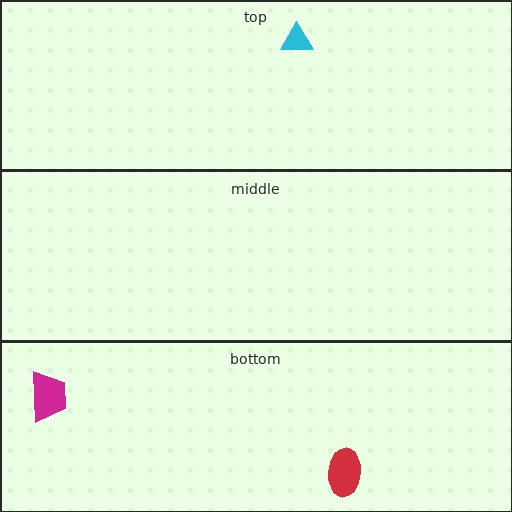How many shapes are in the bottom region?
2.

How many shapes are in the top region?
1.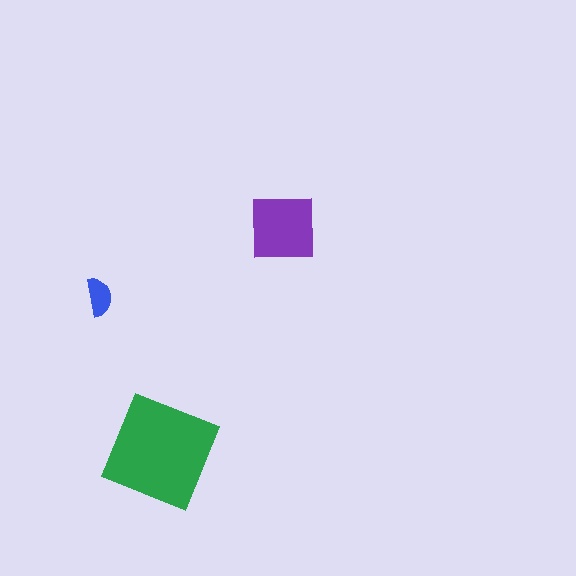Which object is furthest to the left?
The blue semicircle is leftmost.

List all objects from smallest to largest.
The blue semicircle, the purple square, the green diamond.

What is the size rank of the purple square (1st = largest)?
2nd.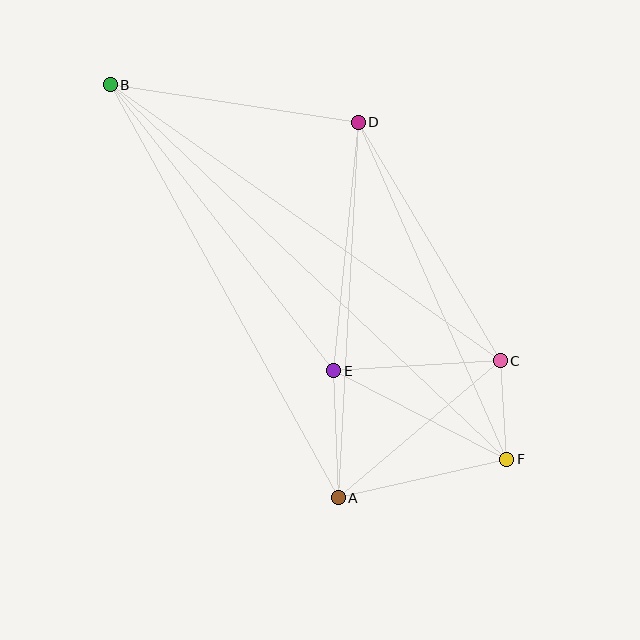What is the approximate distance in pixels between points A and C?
The distance between A and C is approximately 212 pixels.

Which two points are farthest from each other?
Points B and F are farthest from each other.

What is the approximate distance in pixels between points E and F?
The distance between E and F is approximately 194 pixels.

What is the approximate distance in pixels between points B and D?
The distance between B and D is approximately 251 pixels.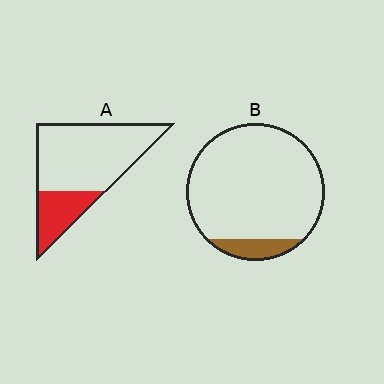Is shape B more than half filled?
No.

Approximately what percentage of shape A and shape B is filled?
A is approximately 25% and B is approximately 10%.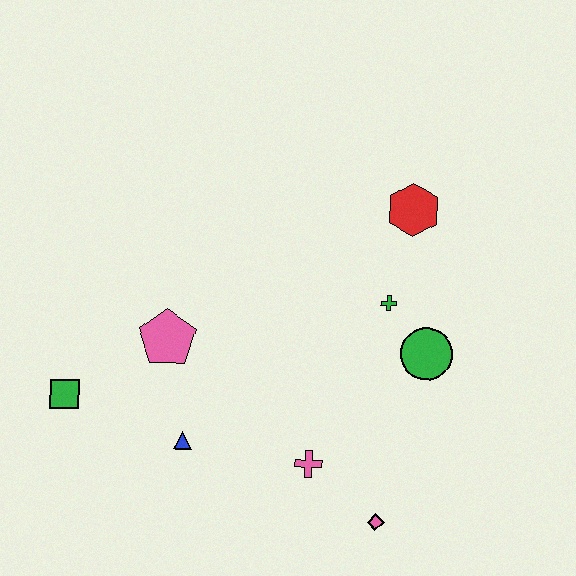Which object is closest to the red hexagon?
The green cross is closest to the red hexagon.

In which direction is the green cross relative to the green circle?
The green cross is above the green circle.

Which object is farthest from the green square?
The red hexagon is farthest from the green square.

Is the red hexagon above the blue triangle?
Yes